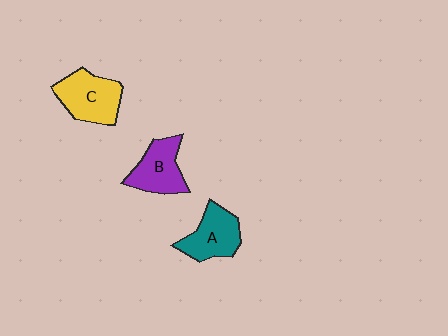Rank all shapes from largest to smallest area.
From largest to smallest: C (yellow), A (teal), B (purple).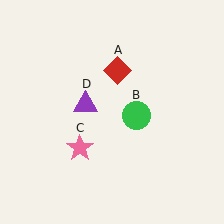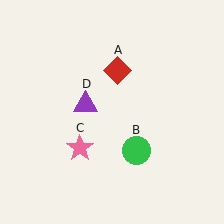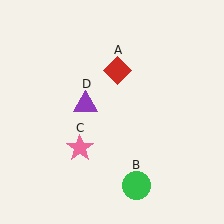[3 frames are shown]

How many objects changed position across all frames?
1 object changed position: green circle (object B).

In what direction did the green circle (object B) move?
The green circle (object B) moved down.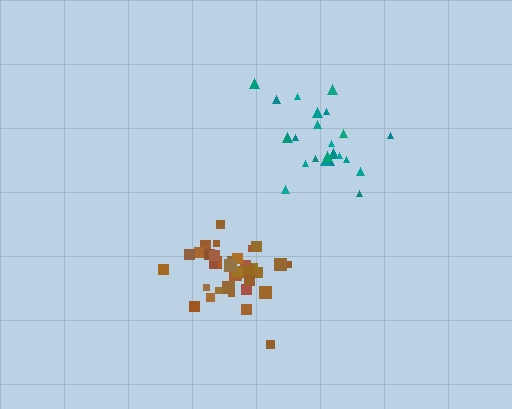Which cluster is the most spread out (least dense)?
Teal.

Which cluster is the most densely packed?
Brown.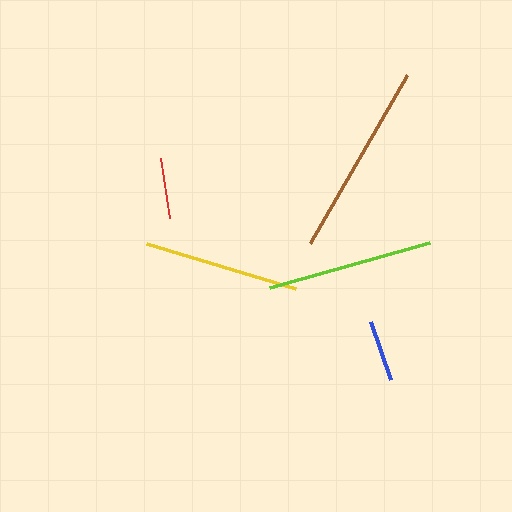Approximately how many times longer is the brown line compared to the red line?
The brown line is approximately 3.2 times the length of the red line.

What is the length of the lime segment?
The lime segment is approximately 166 pixels long.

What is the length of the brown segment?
The brown segment is approximately 195 pixels long.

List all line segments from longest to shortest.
From longest to shortest: brown, lime, yellow, blue, red.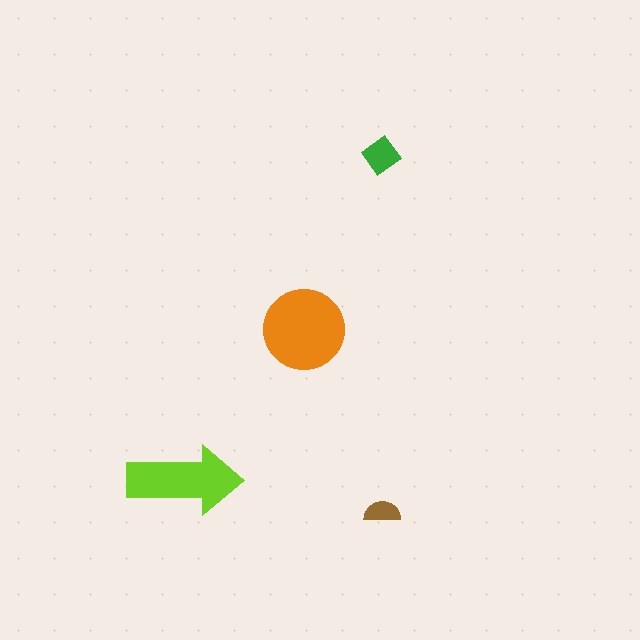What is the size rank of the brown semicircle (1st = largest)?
4th.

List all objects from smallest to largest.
The brown semicircle, the green diamond, the lime arrow, the orange circle.